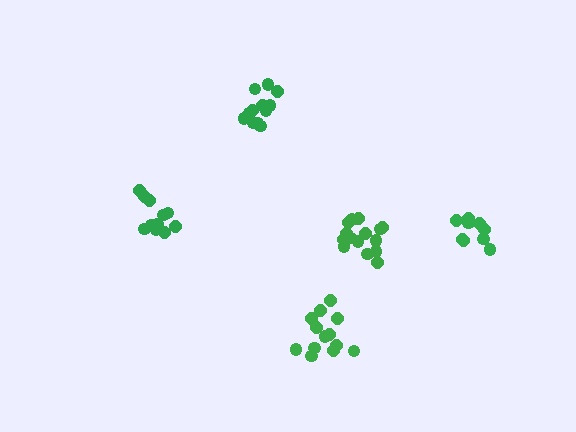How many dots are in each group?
Group 1: 11 dots, Group 2: 9 dots, Group 3: 15 dots, Group 4: 12 dots, Group 5: 13 dots (60 total).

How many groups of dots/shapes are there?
There are 5 groups.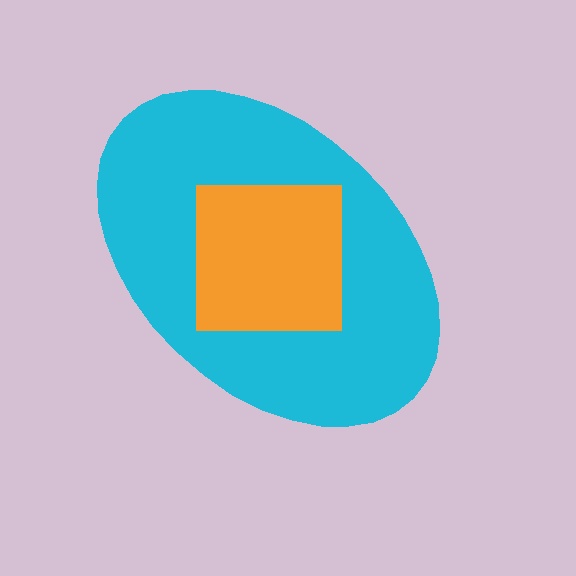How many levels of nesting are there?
2.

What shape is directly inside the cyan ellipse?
The orange square.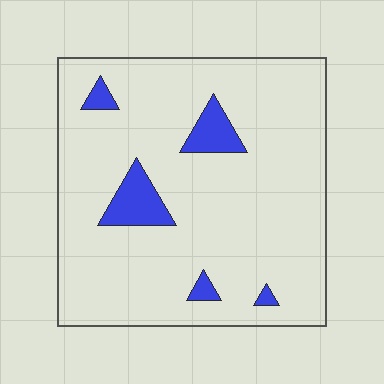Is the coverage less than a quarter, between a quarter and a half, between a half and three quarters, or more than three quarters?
Less than a quarter.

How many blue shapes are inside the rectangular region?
5.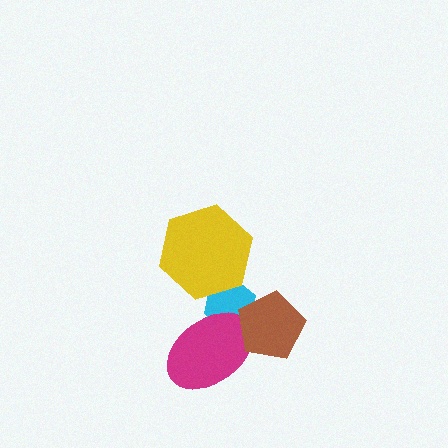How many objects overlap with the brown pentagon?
2 objects overlap with the brown pentagon.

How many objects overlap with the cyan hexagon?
3 objects overlap with the cyan hexagon.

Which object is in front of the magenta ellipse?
The brown pentagon is in front of the magenta ellipse.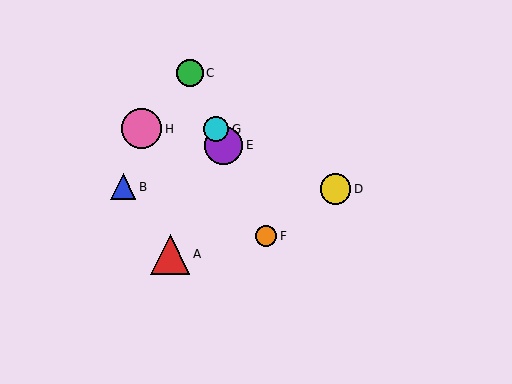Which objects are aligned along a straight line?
Objects C, E, F, G are aligned along a straight line.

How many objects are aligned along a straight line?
4 objects (C, E, F, G) are aligned along a straight line.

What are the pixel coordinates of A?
Object A is at (170, 254).